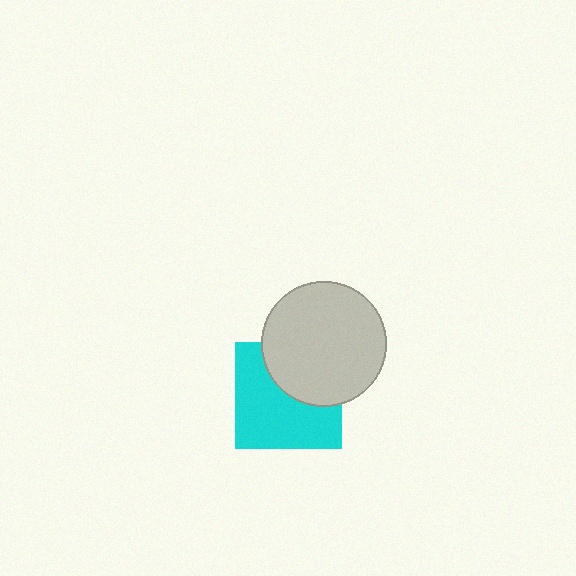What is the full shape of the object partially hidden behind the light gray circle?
The partially hidden object is a cyan square.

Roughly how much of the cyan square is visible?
About half of it is visible (roughly 62%).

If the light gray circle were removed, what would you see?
You would see the complete cyan square.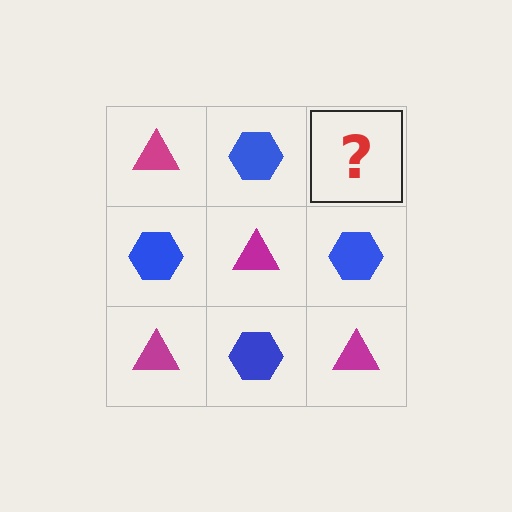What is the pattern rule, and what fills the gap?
The rule is that it alternates magenta triangle and blue hexagon in a checkerboard pattern. The gap should be filled with a magenta triangle.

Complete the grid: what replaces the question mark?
The question mark should be replaced with a magenta triangle.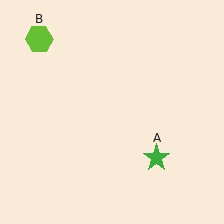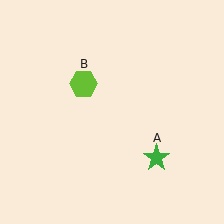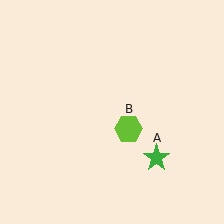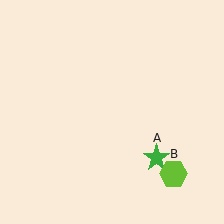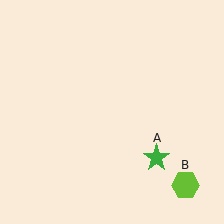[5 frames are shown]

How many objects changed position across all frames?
1 object changed position: lime hexagon (object B).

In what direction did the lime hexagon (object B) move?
The lime hexagon (object B) moved down and to the right.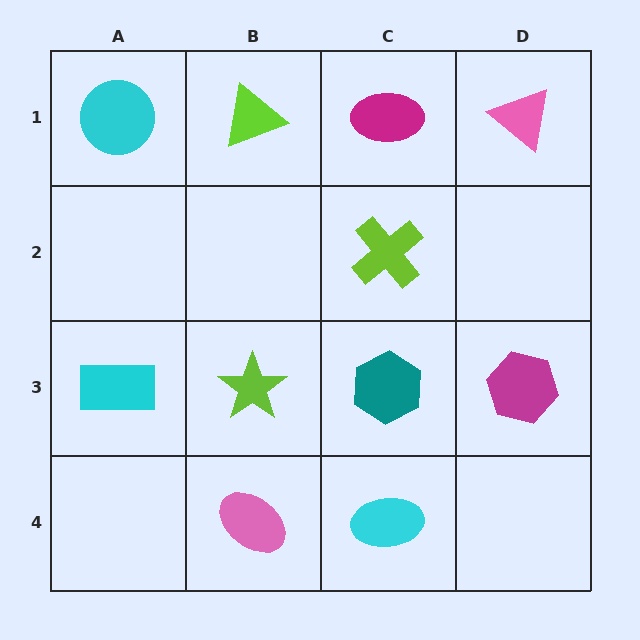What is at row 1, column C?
A magenta ellipse.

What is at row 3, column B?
A lime star.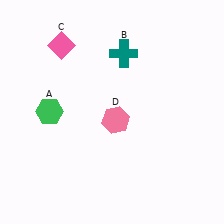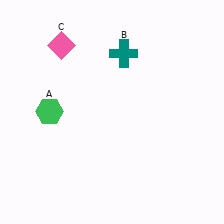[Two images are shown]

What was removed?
The pink hexagon (D) was removed in Image 2.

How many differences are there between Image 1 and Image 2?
There is 1 difference between the two images.